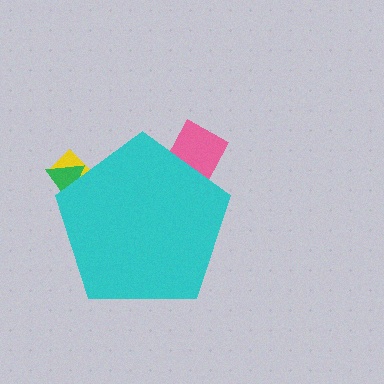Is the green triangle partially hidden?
Yes, the green triangle is partially hidden behind the cyan pentagon.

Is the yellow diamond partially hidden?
Yes, the yellow diamond is partially hidden behind the cyan pentagon.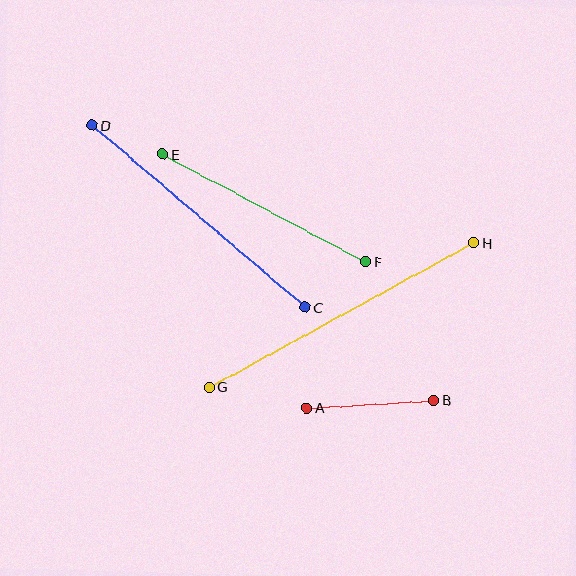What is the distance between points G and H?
The distance is approximately 301 pixels.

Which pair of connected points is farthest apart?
Points G and H are farthest apart.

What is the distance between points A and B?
The distance is approximately 127 pixels.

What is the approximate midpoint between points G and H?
The midpoint is at approximately (342, 315) pixels.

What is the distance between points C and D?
The distance is approximately 280 pixels.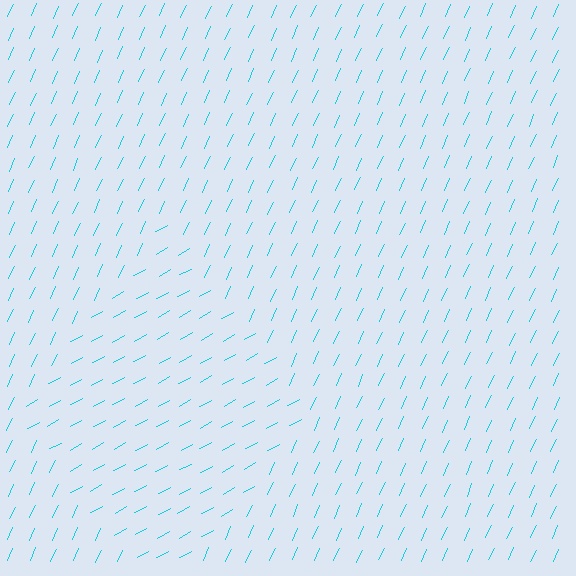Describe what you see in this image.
The image is filled with small cyan line segments. A diamond region in the image has lines oriented differently from the surrounding lines, creating a visible texture boundary.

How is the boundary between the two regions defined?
The boundary is defined purely by a change in line orientation (approximately 37 degrees difference). All lines are the same color and thickness.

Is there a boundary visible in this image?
Yes, there is a texture boundary formed by a change in line orientation.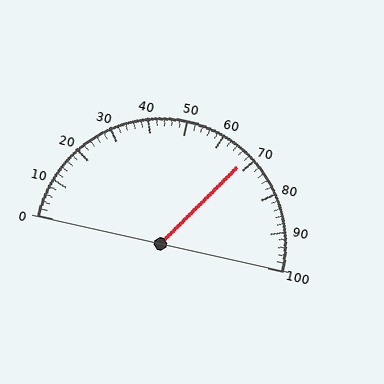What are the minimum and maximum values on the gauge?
The gauge ranges from 0 to 100.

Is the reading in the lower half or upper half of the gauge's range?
The reading is in the upper half of the range (0 to 100).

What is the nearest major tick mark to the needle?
The nearest major tick mark is 70.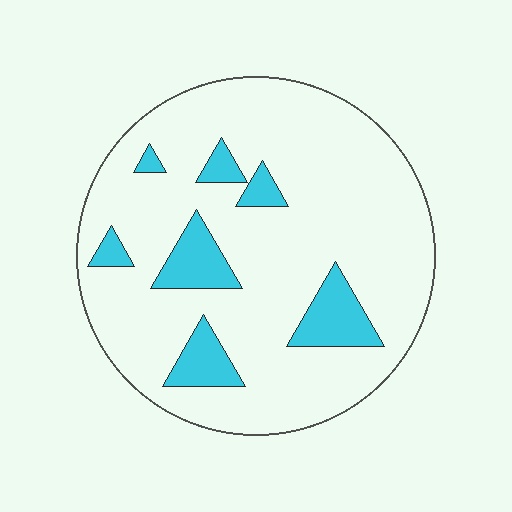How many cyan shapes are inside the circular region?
7.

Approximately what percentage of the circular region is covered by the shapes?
Approximately 15%.